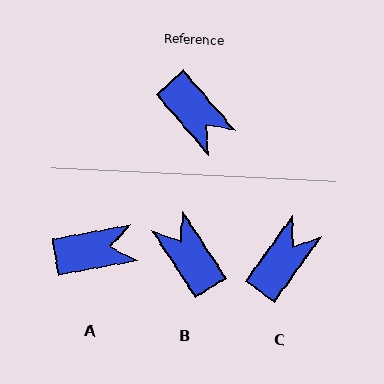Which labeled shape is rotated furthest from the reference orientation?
B, about 172 degrees away.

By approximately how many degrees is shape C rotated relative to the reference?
Approximately 103 degrees counter-clockwise.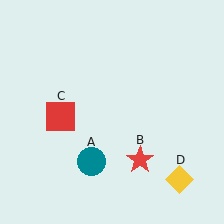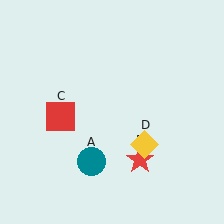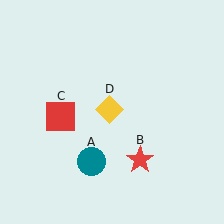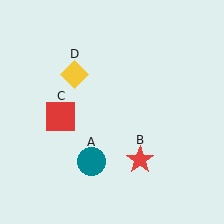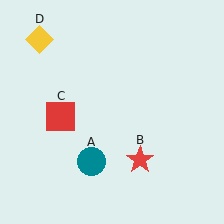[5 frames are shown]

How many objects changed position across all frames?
1 object changed position: yellow diamond (object D).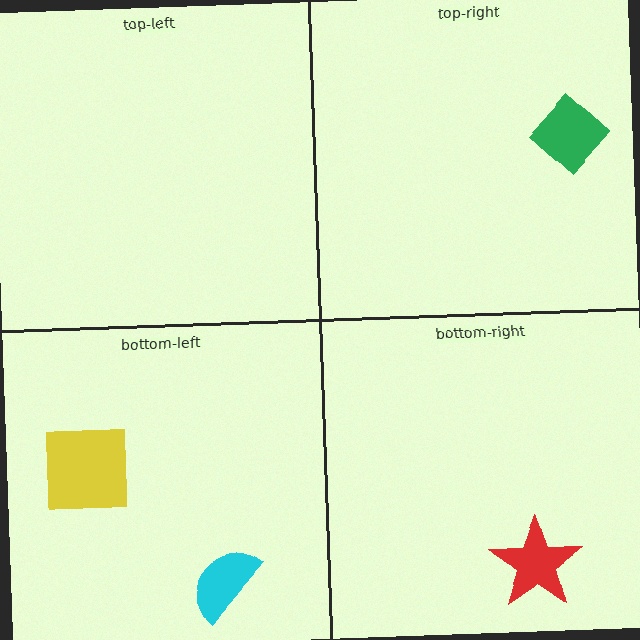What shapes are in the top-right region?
The green diamond.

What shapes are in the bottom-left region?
The yellow square, the cyan semicircle.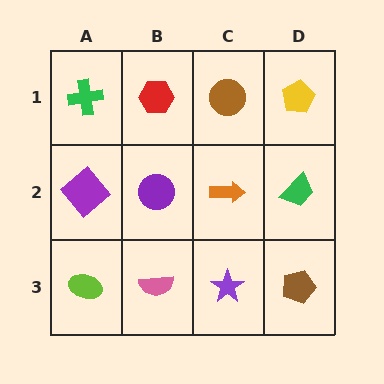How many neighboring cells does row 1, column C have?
3.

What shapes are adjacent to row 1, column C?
An orange arrow (row 2, column C), a red hexagon (row 1, column B), a yellow pentagon (row 1, column D).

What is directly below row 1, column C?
An orange arrow.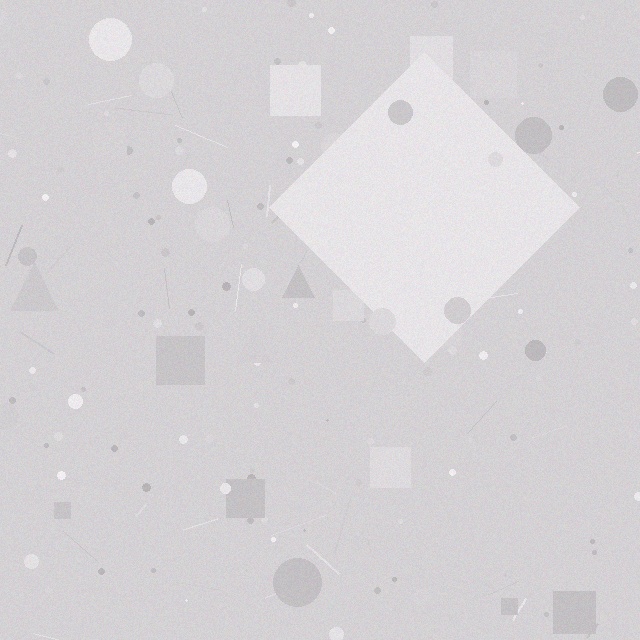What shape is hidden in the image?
A diamond is hidden in the image.